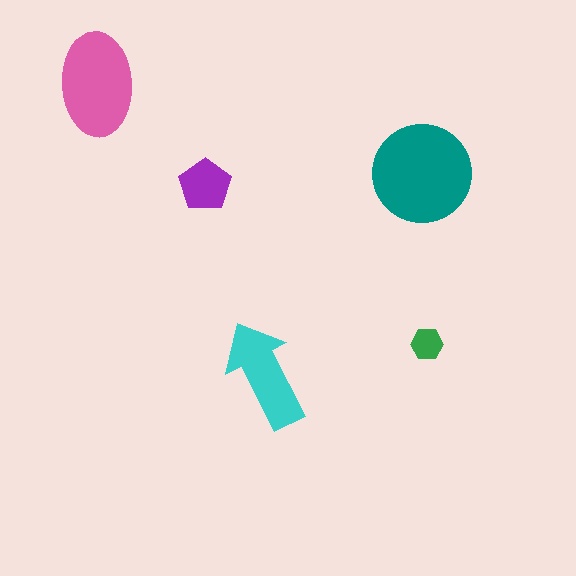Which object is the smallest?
The green hexagon.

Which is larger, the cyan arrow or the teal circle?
The teal circle.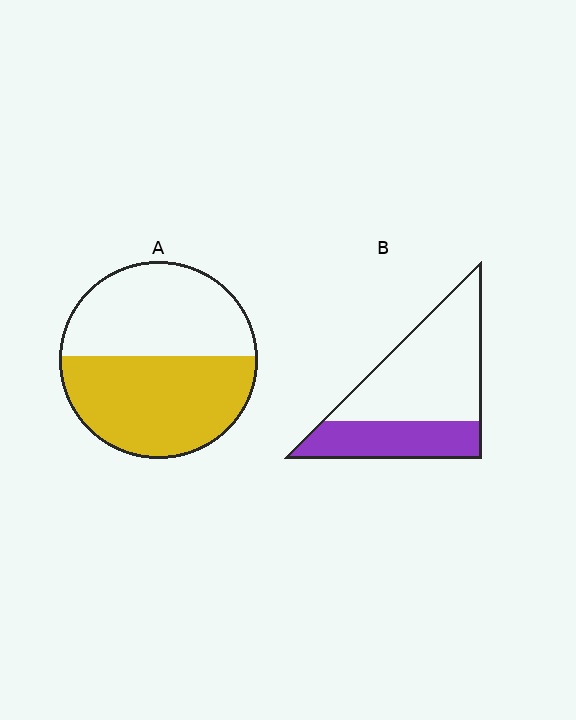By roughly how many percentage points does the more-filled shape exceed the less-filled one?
By roughly 20 percentage points (A over B).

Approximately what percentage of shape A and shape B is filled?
A is approximately 55% and B is approximately 35%.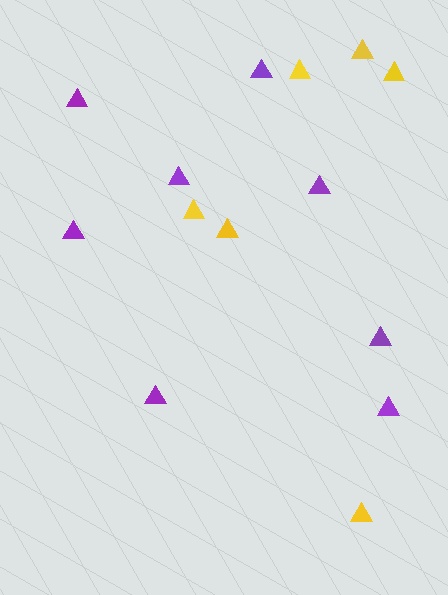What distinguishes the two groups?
There are 2 groups: one group of yellow triangles (6) and one group of purple triangles (8).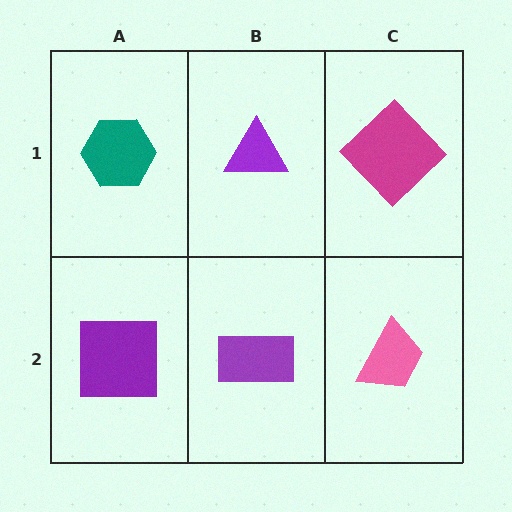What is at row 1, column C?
A magenta diamond.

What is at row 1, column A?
A teal hexagon.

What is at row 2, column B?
A purple rectangle.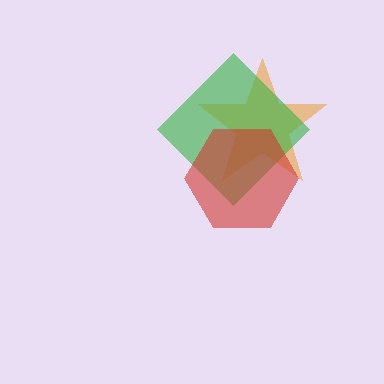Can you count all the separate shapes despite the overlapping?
Yes, there are 3 separate shapes.